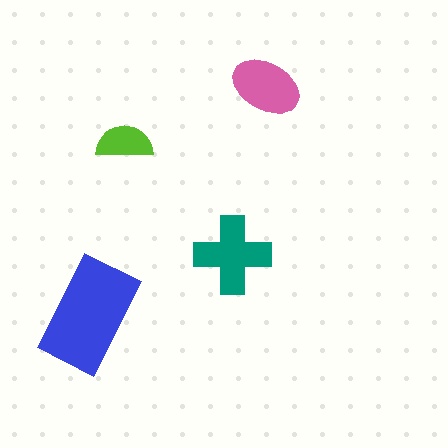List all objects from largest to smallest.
The blue rectangle, the teal cross, the pink ellipse, the lime semicircle.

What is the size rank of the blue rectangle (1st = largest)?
1st.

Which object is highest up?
The pink ellipse is topmost.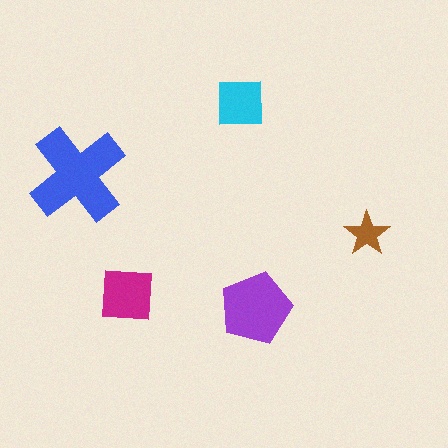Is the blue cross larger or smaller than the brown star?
Larger.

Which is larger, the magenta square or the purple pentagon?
The purple pentagon.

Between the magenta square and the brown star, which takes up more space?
The magenta square.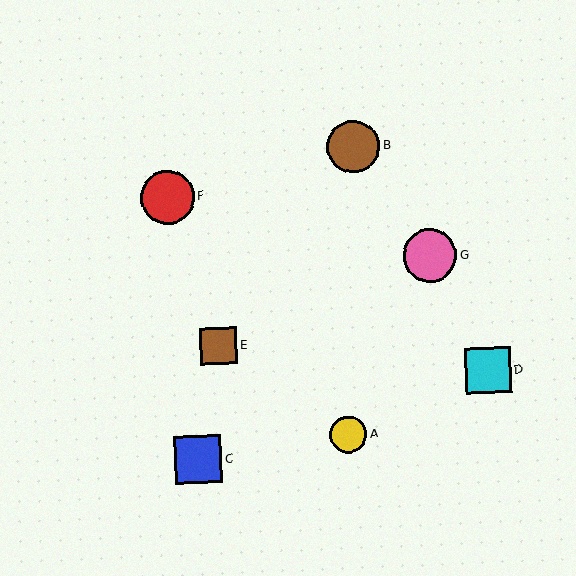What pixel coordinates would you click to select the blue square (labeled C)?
Click at (198, 460) to select the blue square C.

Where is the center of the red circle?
The center of the red circle is at (167, 197).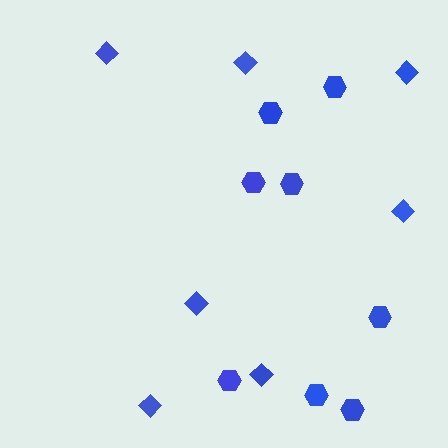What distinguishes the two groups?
There are 2 groups: one group of diamonds (7) and one group of hexagons (8).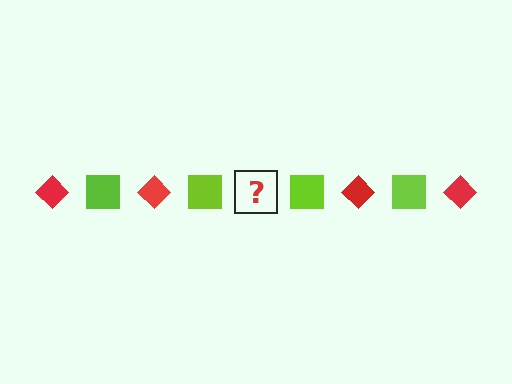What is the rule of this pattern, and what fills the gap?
The rule is that the pattern alternates between red diamond and lime square. The gap should be filled with a red diamond.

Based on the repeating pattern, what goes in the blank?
The blank should be a red diamond.